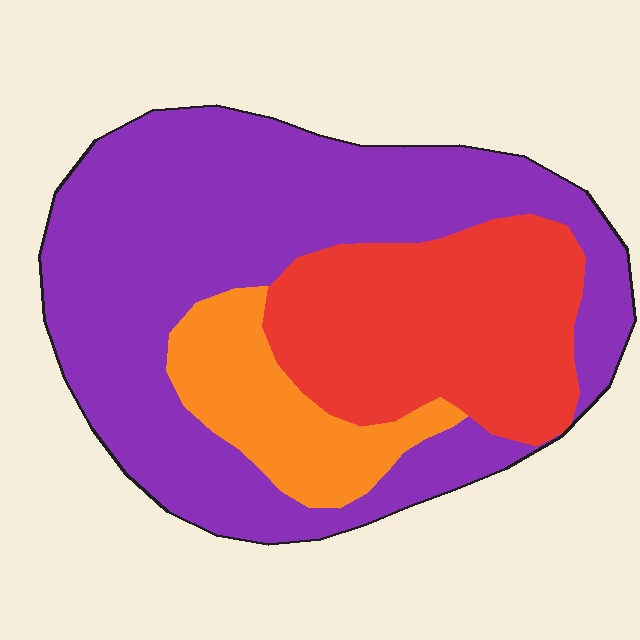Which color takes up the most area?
Purple, at roughly 60%.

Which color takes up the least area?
Orange, at roughly 15%.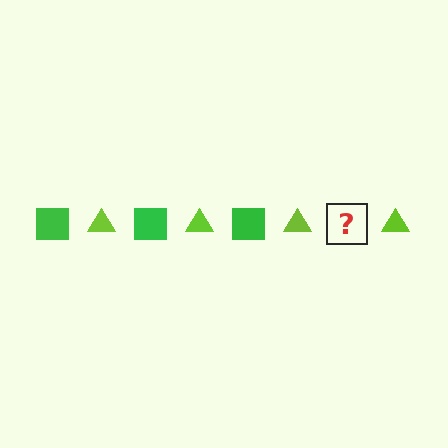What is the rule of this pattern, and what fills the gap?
The rule is that the pattern alternates between green square and lime triangle. The gap should be filled with a green square.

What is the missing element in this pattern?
The missing element is a green square.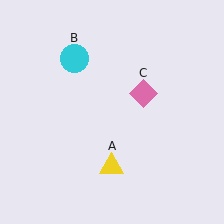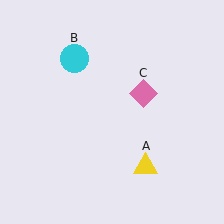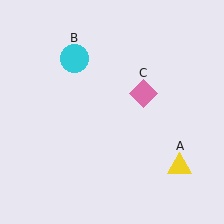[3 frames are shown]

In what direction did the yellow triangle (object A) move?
The yellow triangle (object A) moved right.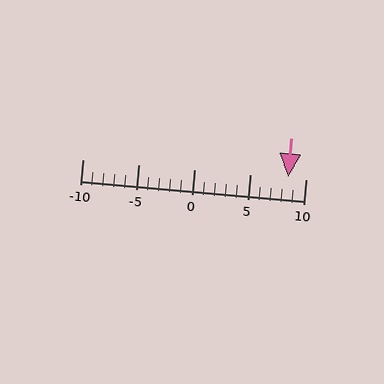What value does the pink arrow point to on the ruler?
The pink arrow points to approximately 8.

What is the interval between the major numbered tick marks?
The major tick marks are spaced 5 units apart.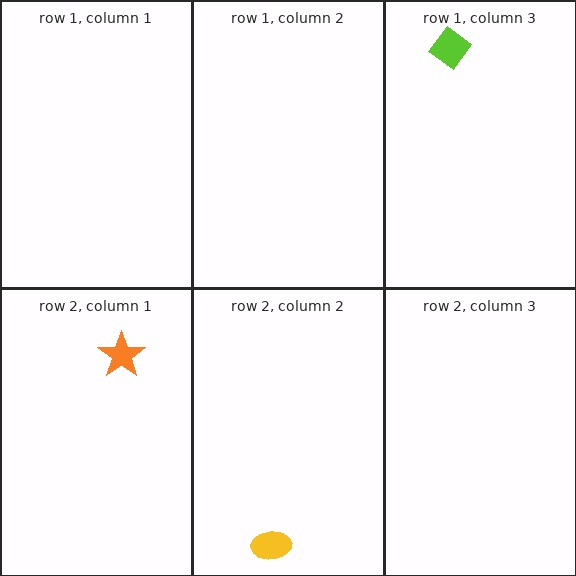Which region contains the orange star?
The row 2, column 1 region.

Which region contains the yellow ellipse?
The row 2, column 2 region.